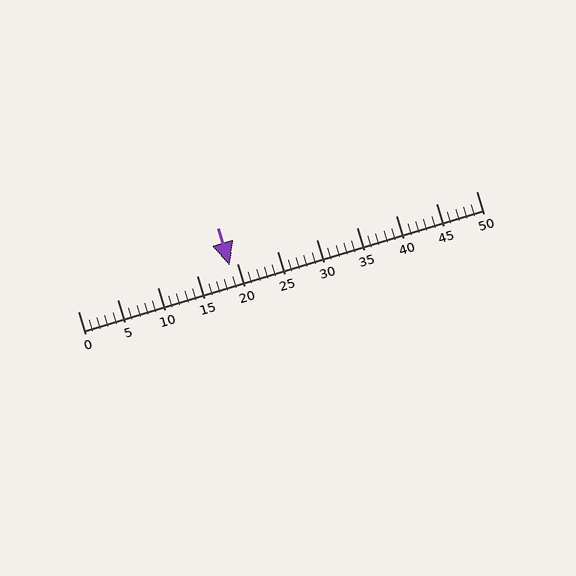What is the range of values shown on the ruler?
The ruler shows values from 0 to 50.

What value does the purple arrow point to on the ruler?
The purple arrow points to approximately 19.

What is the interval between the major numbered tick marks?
The major tick marks are spaced 5 units apart.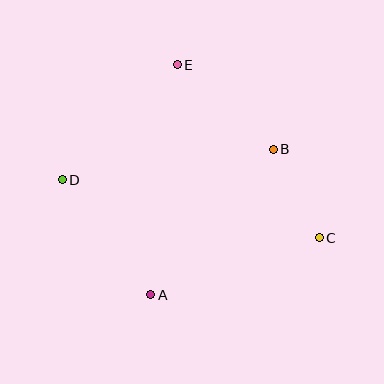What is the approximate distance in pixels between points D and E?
The distance between D and E is approximately 162 pixels.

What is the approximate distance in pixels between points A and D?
The distance between A and D is approximately 145 pixels.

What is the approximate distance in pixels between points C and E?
The distance between C and E is approximately 224 pixels.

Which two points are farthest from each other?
Points C and D are farthest from each other.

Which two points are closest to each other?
Points B and C are closest to each other.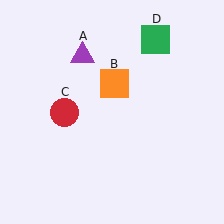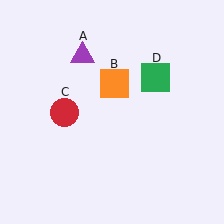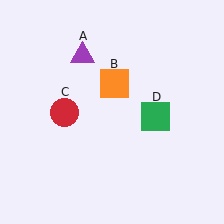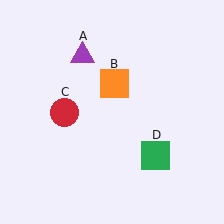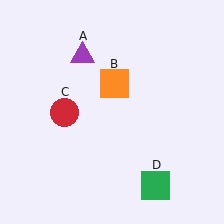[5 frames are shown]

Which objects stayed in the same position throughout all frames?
Purple triangle (object A) and orange square (object B) and red circle (object C) remained stationary.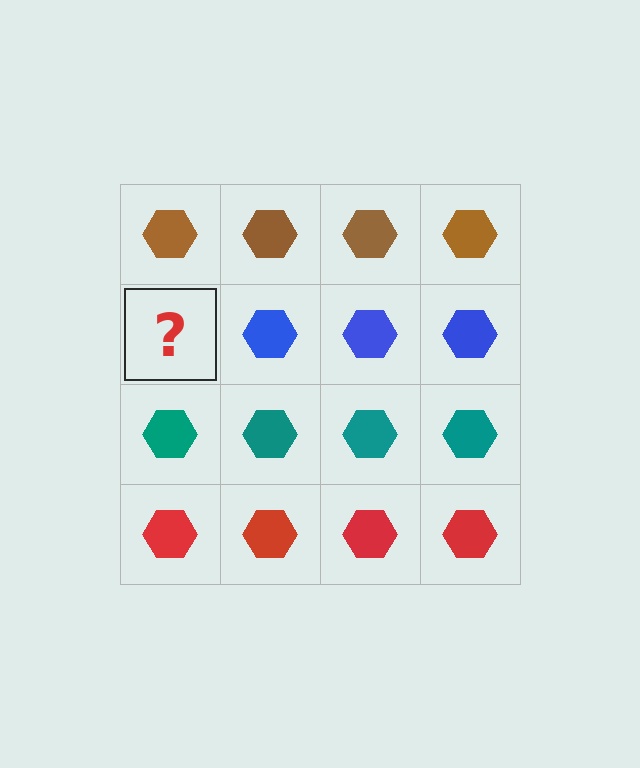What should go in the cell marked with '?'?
The missing cell should contain a blue hexagon.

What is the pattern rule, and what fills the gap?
The rule is that each row has a consistent color. The gap should be filled with a blue hexagon.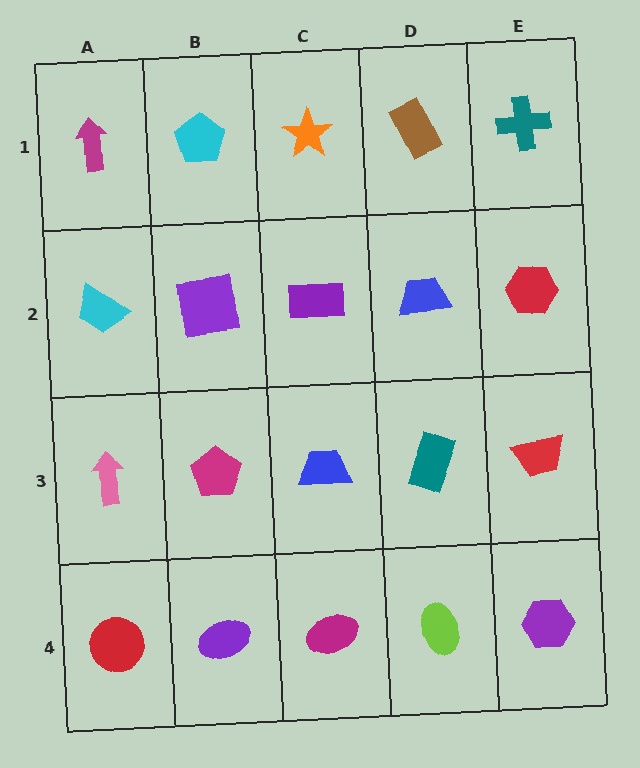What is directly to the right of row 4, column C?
A lime ellipse.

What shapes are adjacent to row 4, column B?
A magenta pentagon (row 3, column B), a red circle (row 4, column A), a magenta ellipse (row 4, column C).